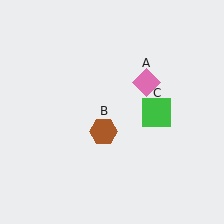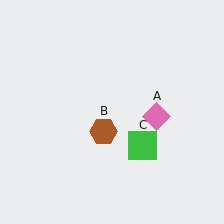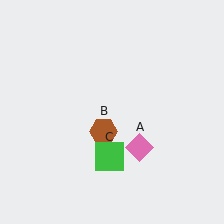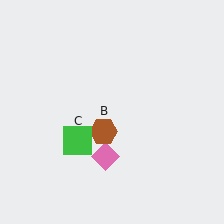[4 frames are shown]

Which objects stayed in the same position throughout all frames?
Brown hexagon (object B) remained stationary.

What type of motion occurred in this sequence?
The pink diamond (object A), green square (object C) rotated clockwise around the center of the scene.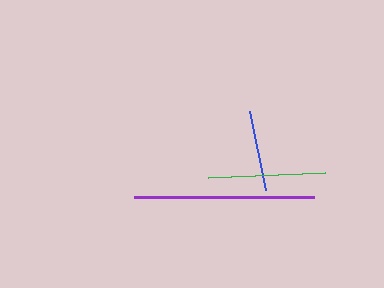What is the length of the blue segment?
The blue segment is approximately 81 pixels long.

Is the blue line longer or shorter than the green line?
The green line is longer than the blue line.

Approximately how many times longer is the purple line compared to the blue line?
The purple line is approximately 2.2 times the length of the blue line.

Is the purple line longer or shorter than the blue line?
The purple line is longer than the blue line.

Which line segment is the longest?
The purple line is the longest at approximately 180 pixels.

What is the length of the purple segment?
The purple segment is approximately 180 pixels long.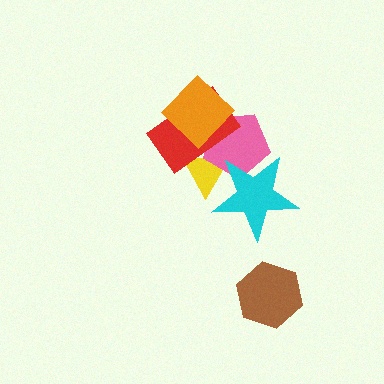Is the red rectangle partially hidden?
Yes, it is partially covered by another shape.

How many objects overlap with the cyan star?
2 objects overlap with the cyan star.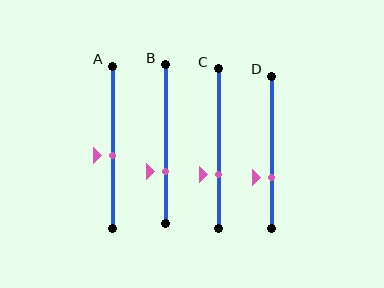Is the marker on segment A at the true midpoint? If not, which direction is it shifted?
No, the marker on segment A is shifted downward by about 5% of the segment length.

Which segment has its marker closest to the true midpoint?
Segment A has its marker closest to the true midpoint.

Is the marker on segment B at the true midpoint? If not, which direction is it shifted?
No, the marker on segment B is shifted downward by about 17% of the segment length.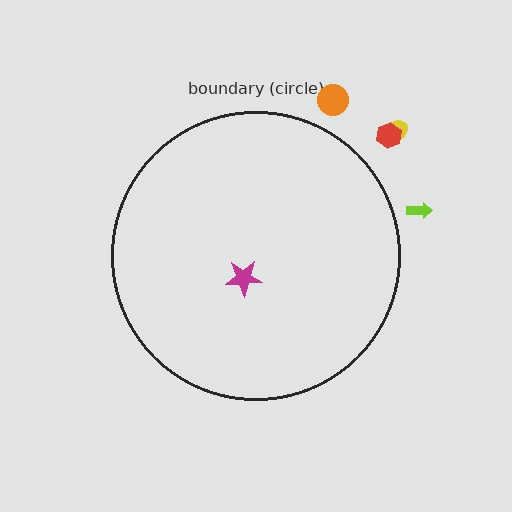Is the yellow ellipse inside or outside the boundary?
Outside.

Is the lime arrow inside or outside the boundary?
Outside.